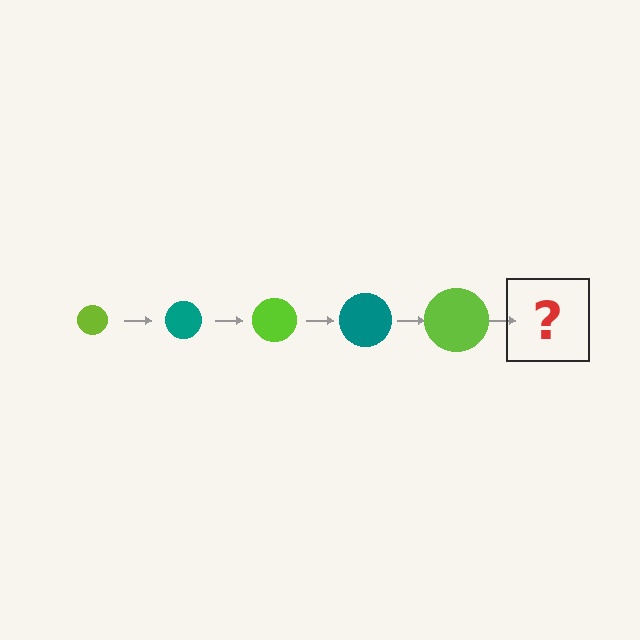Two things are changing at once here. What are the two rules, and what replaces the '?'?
The two rules are that the circle grows larger each step and the color cycles through lime and teal. The '?' should be a teal circle, larger than the previous one.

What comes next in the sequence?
The next element should be a teal circle, larger than the previous one.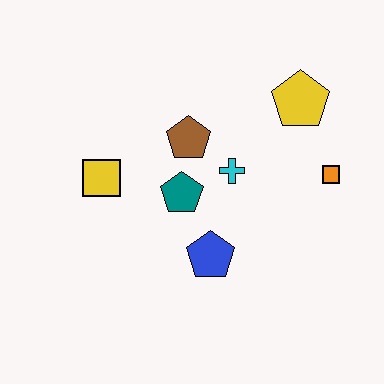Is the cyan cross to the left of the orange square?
Yes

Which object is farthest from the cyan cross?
The yellow square is farthest from the cyan cross.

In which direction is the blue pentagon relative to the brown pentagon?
The blue pentagon is below the brown pentagon.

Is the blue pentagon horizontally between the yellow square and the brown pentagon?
No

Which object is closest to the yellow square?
The teal pentagon is closest to the yellow square.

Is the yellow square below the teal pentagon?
No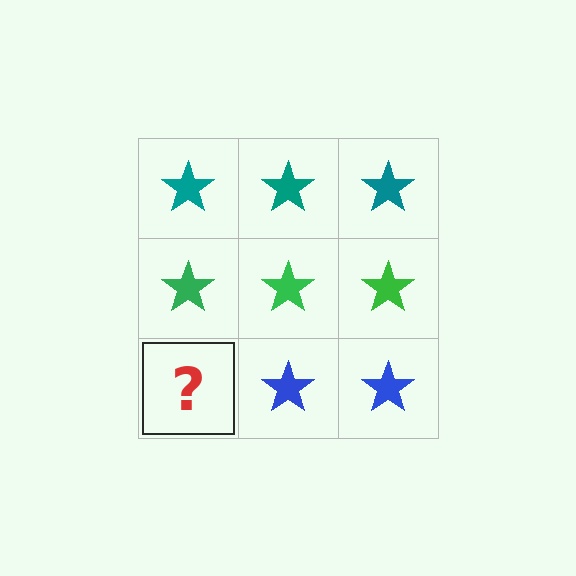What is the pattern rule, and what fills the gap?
The rule is that each row has a consistent color. The gap should be filled with a blue star.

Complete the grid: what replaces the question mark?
The question mark should be replaced with a blue star.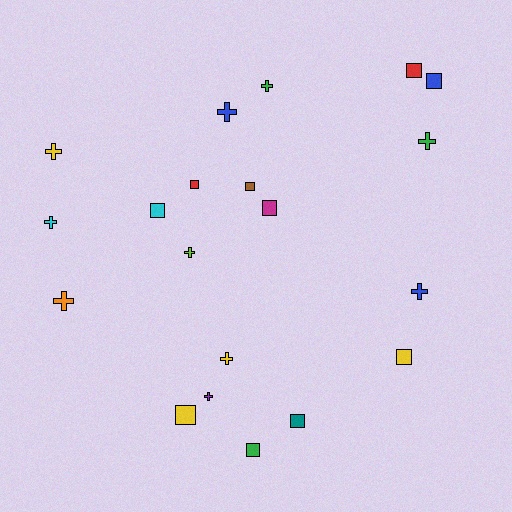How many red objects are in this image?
There are 2 red objects.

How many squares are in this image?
There are 10 squares.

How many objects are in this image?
There are 20 objects.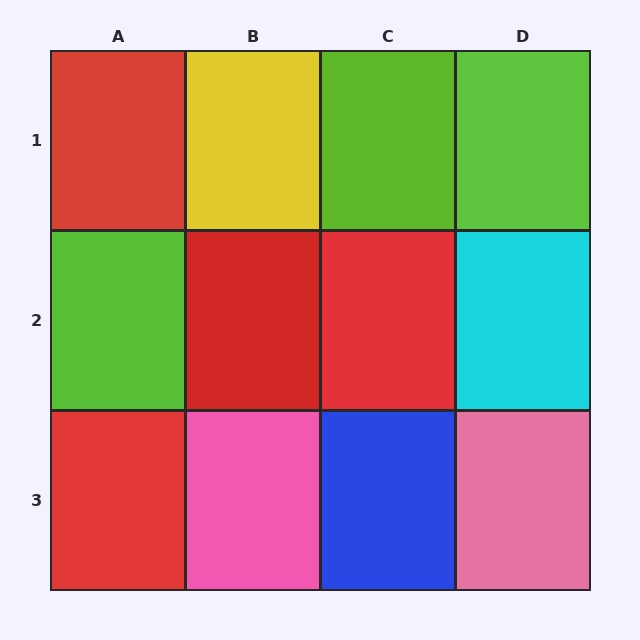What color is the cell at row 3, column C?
Blue.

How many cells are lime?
3 cells are lime.